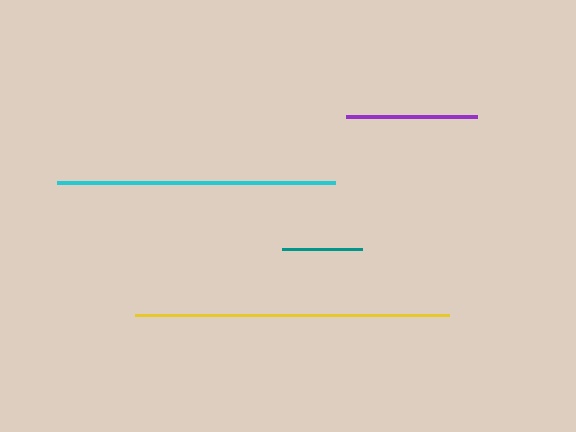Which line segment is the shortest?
The teal line is the shortest at approximately 79 pixels.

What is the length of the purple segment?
The purple segment is approximately 131 pixels long.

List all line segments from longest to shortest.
From longest to shortest: yellow, cyan, purple, teal.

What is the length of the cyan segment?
The cyan segment is approximately 278 pixels long.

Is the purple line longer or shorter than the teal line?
The purple line is longer than the teal line.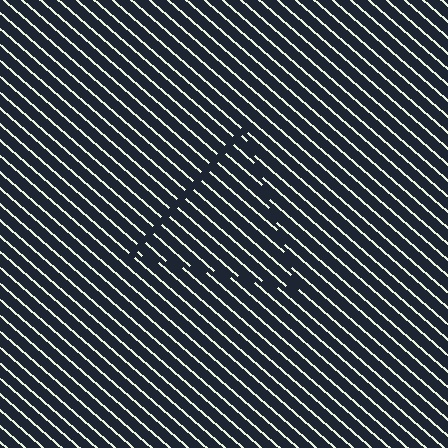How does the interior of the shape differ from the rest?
The interior of the shape contains the same grating, shifted by half a period — the contour is defined by the phase discontinuity where line-ends from the inner and outer gratings abut.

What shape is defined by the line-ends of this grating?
An illusory triangle. The interior of the shape contains the same grating, shifted by half a period — the contour is defined by the phase discontinuity where line-ends from the inner and outer gratings abut.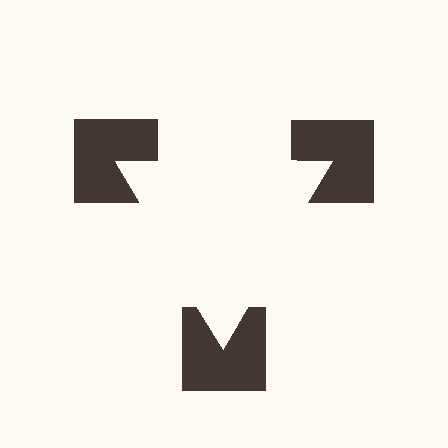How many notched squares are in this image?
There are 3 — one at each vertex of the illusory triangle.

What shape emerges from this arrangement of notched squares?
An illusory triangle — its edges are inferred from the aligned wedge cuts in the notched squares, not physically drawn.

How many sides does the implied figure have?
3 sides.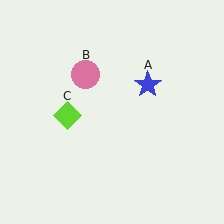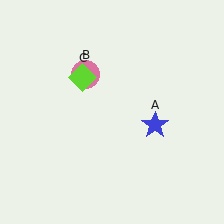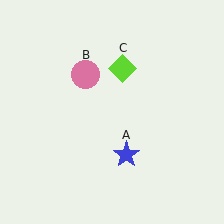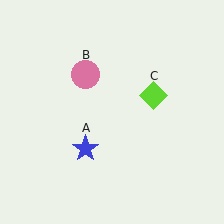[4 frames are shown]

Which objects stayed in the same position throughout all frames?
Pink circle (object B) remained stationary.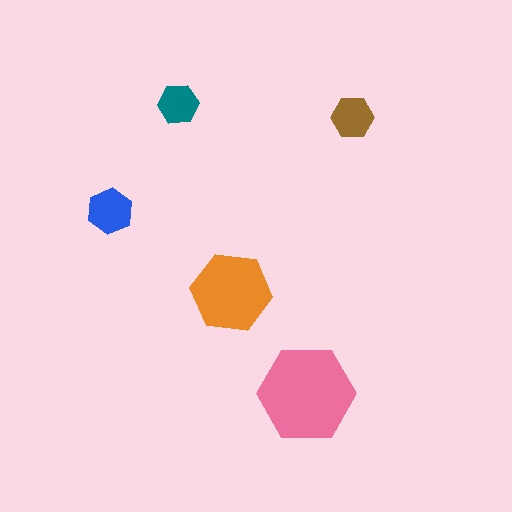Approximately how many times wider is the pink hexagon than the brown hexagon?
About 2.5 times wider.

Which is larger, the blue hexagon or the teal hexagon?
The blue one.